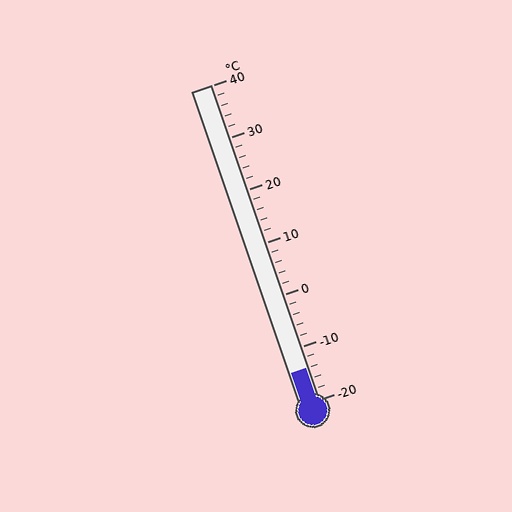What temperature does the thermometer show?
The thermometer shows approximately -14°C.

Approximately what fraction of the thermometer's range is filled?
The thermometer is filled to approximately 10% of its range.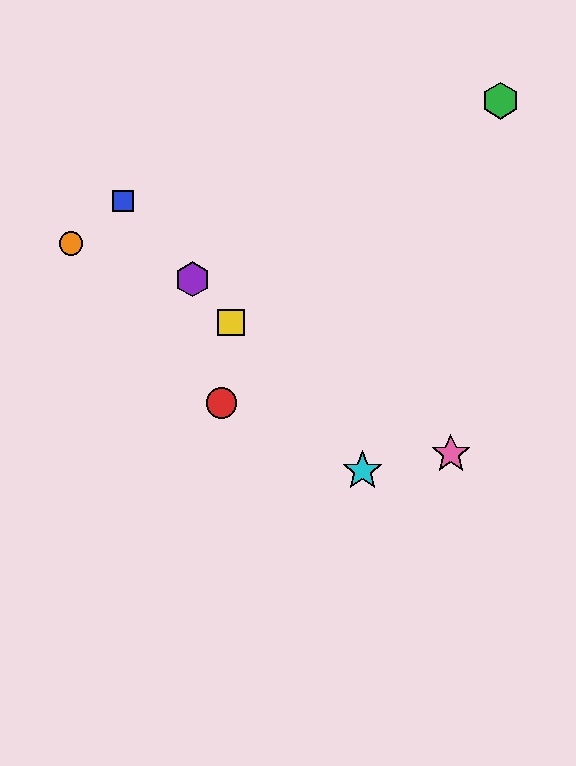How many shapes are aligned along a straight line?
4 shapes (the blue square, the yellow square, the purple hexagon, the cyan star) are aligned along a straight line.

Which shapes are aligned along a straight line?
The blue square, the yellow square, the purple hexagon, the cyan star are aligned along a straight line.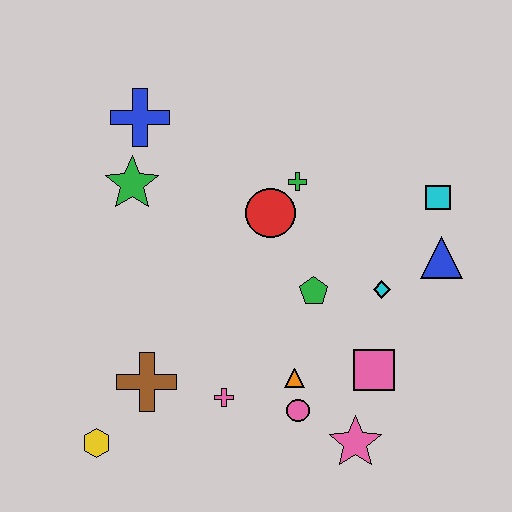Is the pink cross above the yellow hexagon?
Yes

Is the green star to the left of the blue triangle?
Yes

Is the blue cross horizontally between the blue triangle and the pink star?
No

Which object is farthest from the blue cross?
The pink star is farthest from the blue cross.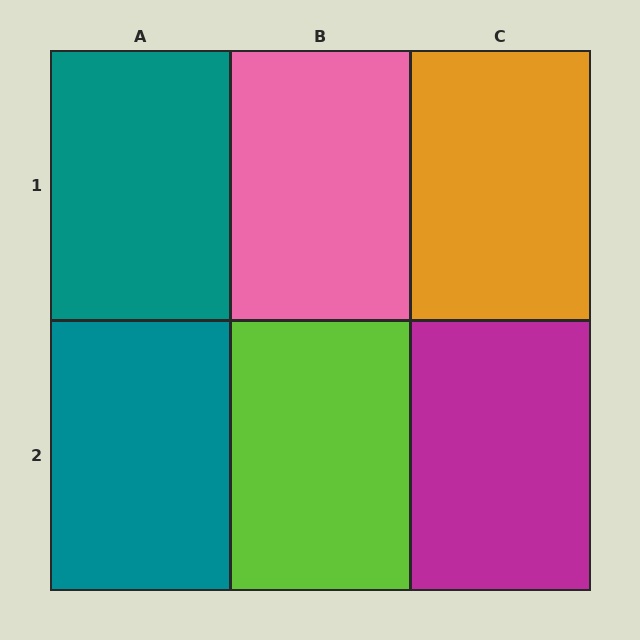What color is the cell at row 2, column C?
Magenta.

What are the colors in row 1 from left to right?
Teal, pink, orange.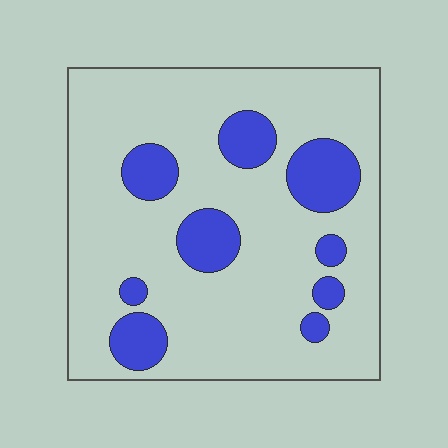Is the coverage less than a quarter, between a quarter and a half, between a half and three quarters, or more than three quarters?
Less than a quarter.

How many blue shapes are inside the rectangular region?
9.